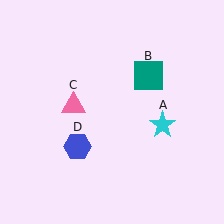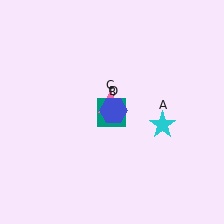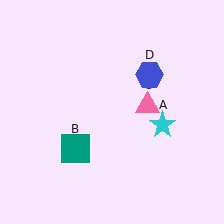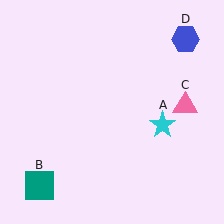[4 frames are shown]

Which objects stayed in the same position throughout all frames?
Cyan star (object A) remained stationary.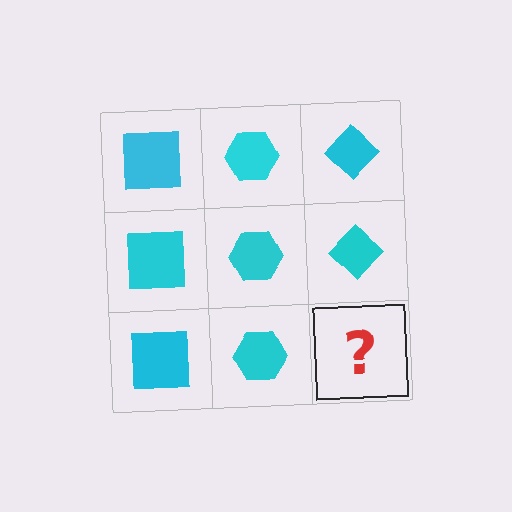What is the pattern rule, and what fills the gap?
The rule is that each column has a consistent shape. The gap should be filled with a cyan diamond.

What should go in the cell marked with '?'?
The missing cell should contain a cyan diamond.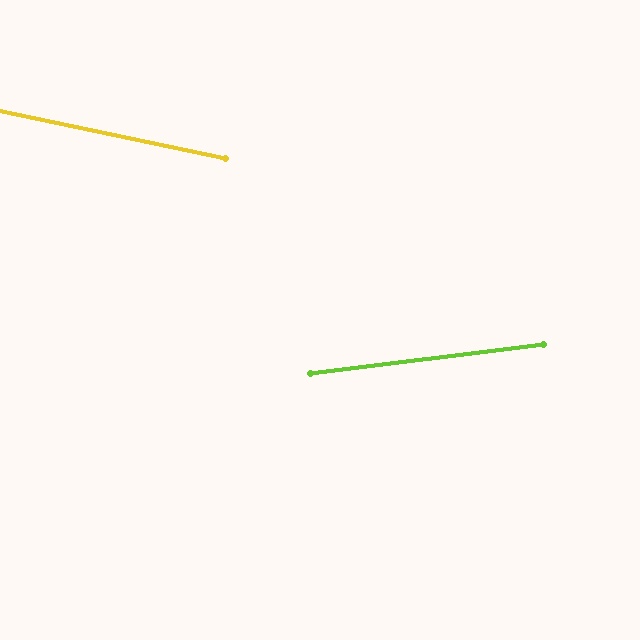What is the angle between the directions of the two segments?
Approximately 19 degrees.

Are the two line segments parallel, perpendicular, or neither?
Neither parallel nor perpendicular — they differ by about 19°.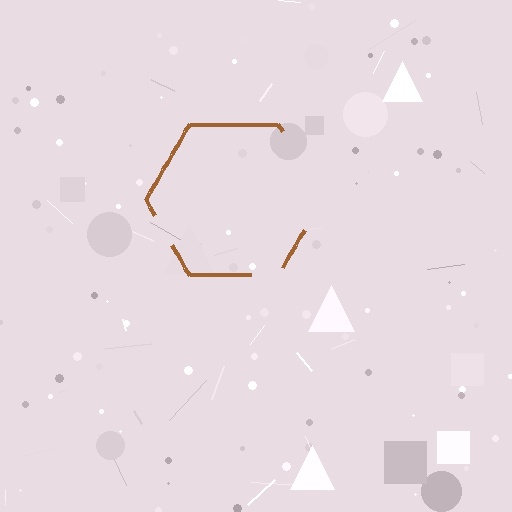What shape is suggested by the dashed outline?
The dashed outline suggests a hexagon.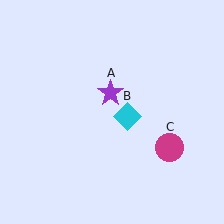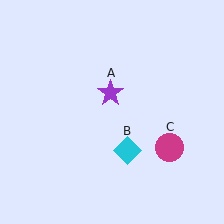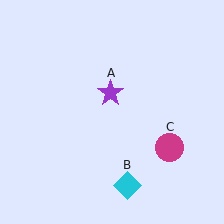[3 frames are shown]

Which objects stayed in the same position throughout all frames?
Purple star (object A) and magenta circle (object C) remained stationary.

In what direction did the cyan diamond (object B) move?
The cyan diamond (object B) moved down.